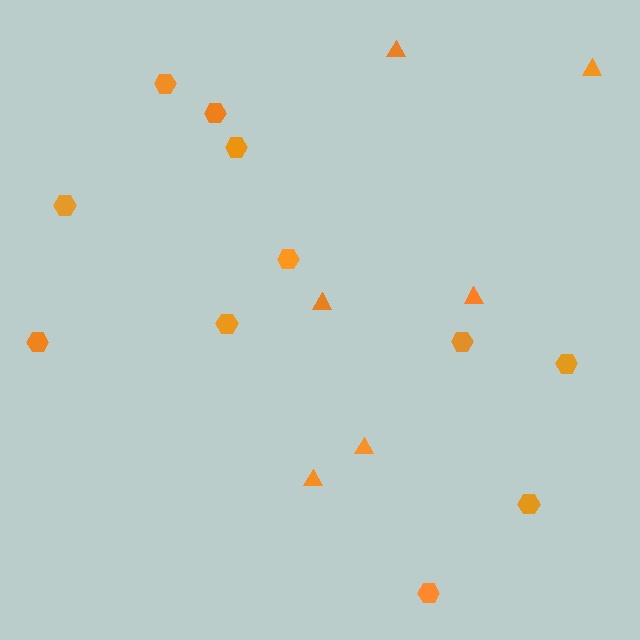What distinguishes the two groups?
There are 2 groups: one group of triangles (6) and one group of hexagons (11).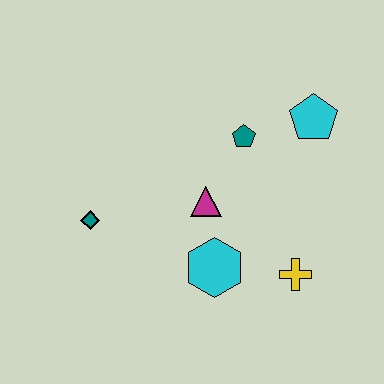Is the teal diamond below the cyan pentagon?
Yes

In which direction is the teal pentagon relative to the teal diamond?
The teal pentagon is to the right of the teal diamond.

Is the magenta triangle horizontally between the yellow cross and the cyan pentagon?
No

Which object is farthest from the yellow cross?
The teal diamond is farthest from the yellow cross.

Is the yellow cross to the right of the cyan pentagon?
No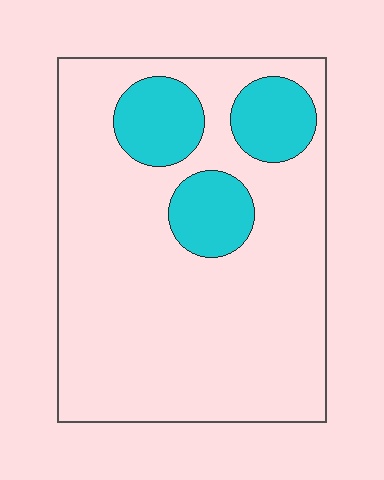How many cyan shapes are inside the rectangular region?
3.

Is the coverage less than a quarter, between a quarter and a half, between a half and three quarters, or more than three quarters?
Less than a quarter.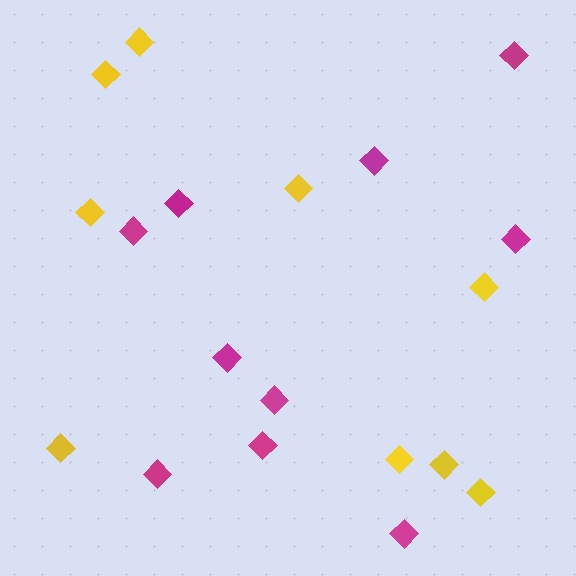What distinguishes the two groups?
There are 2 groups: one group of magenta diamonds (10) and one group of yellow diamonds (9).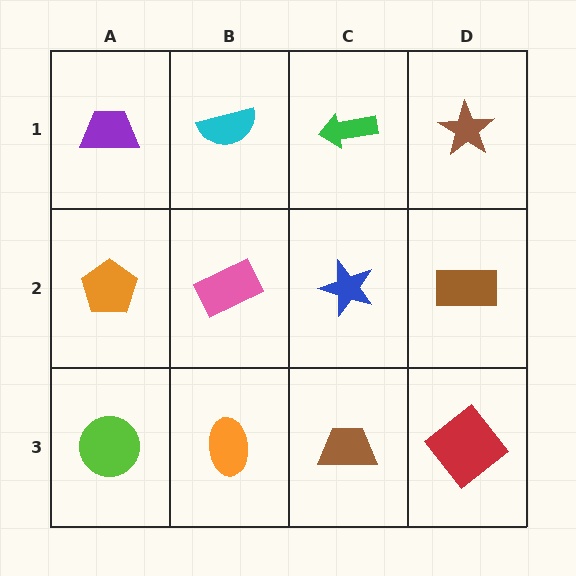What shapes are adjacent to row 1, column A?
An orange pentagon (row 2, column A), a cyan semicircle (row 1, column B).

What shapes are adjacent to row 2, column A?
A purple trapezoid (row 1, column A), a lime circle (row 3, column A), a pink rectangle (row 2, column B).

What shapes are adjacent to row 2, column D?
A brown star (row 1, column D), a red diamond (row 3, column D), a blue star (row 2, column C).